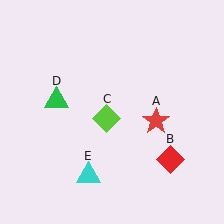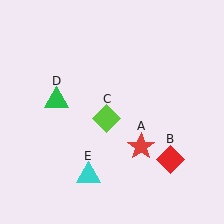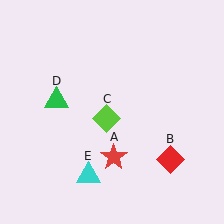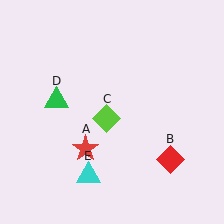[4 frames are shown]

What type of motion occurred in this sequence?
The red star (object A) rotated clockwise around the center of the scene.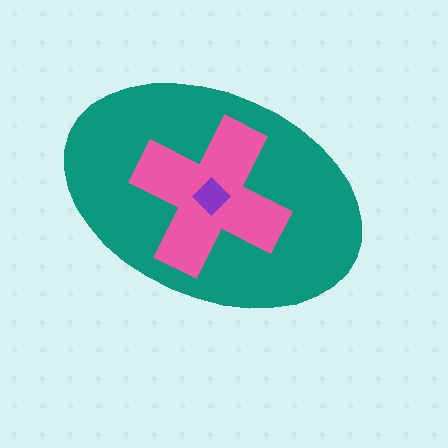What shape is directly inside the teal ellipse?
The pink cross.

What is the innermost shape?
The purple diamond.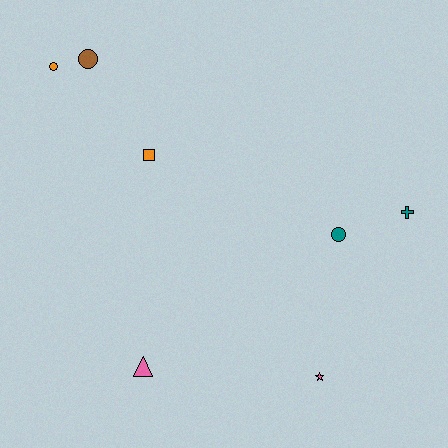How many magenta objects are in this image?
There are no magenta objects.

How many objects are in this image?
There are 7 objects.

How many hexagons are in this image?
There are no hexagons.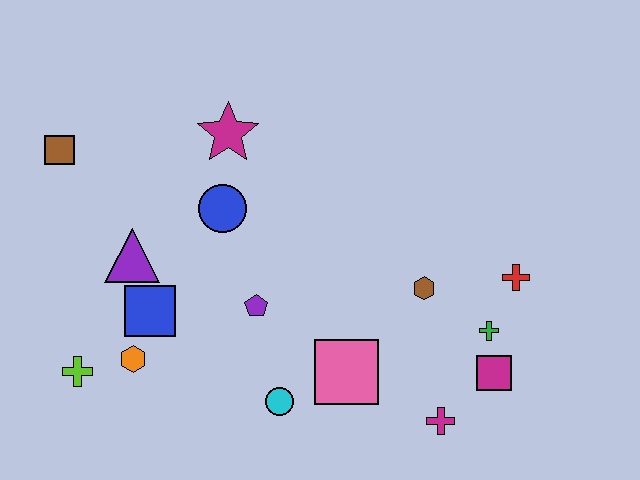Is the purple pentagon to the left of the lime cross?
No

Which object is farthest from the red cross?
The brown square is farthest from the red cross.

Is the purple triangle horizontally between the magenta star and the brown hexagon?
No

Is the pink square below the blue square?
Yes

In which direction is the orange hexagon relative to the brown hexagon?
The orange hexagon is to the left of the brown hexagon.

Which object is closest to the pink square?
The cyan circle is closest to the pink square.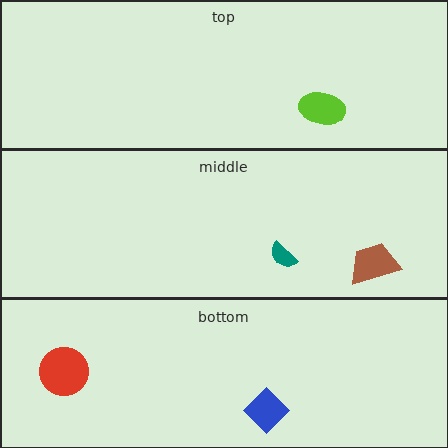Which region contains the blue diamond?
The bottom region.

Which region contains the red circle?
The bottom region.